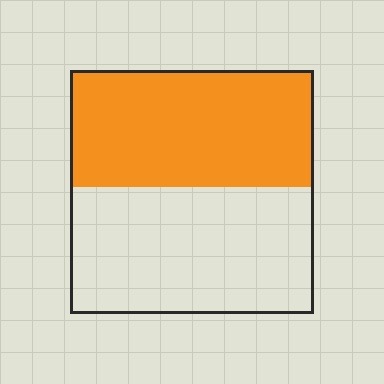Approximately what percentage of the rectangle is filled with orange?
Approximately 50%.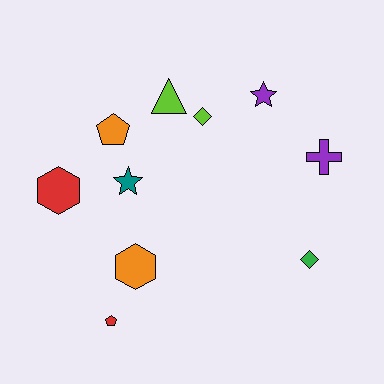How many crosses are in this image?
There is 1 cross.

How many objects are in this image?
There are 10 objects.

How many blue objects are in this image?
There are no blue objects.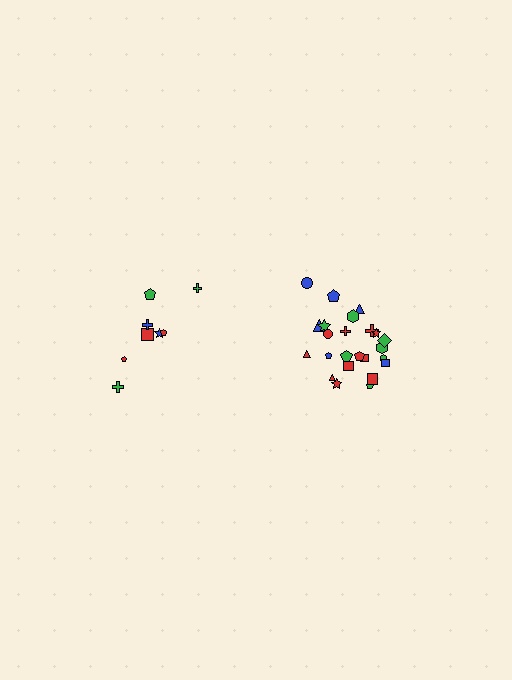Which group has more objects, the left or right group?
The right group.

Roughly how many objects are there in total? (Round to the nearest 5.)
Roughly 35 objects in total.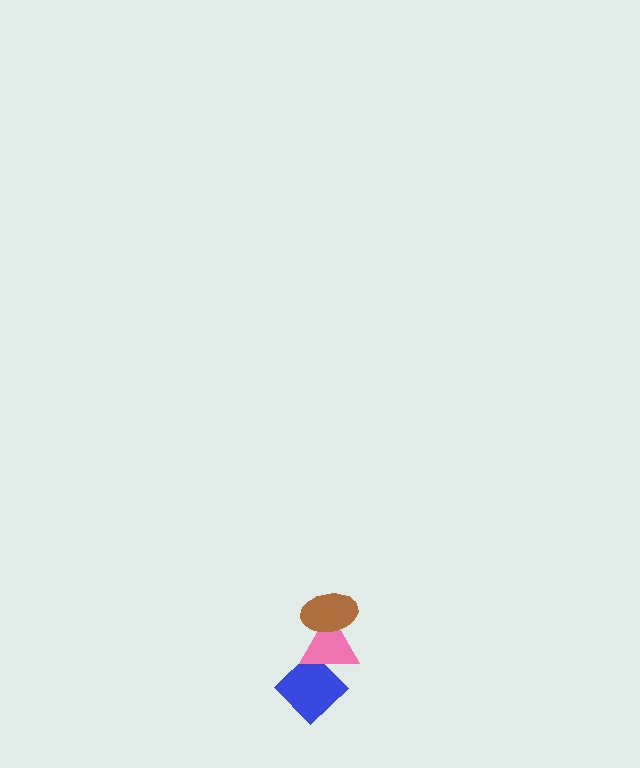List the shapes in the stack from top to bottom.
From top to bottom: the brown ellipse, the pink triangle, the blue diamond.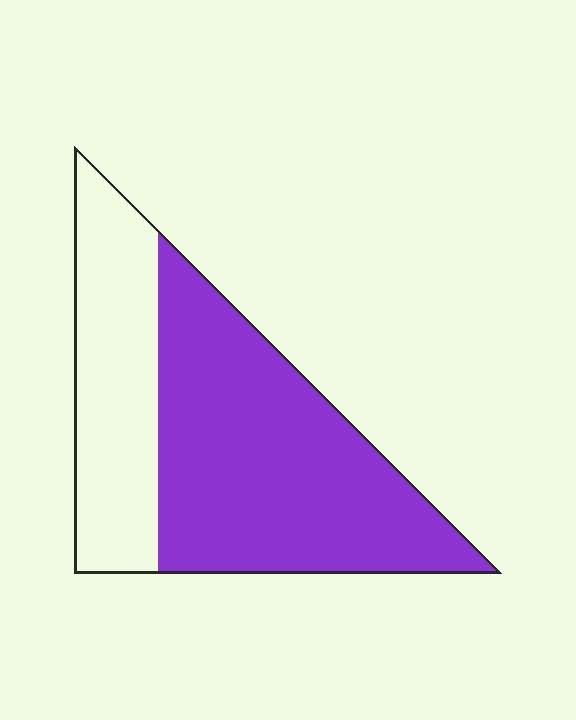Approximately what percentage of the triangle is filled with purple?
Approximately 65%.